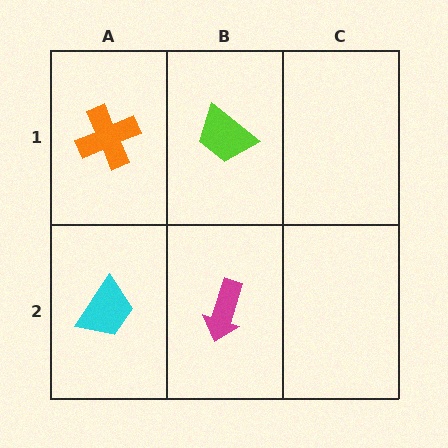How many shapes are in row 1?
2 shapes.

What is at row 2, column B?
A magenta arrow.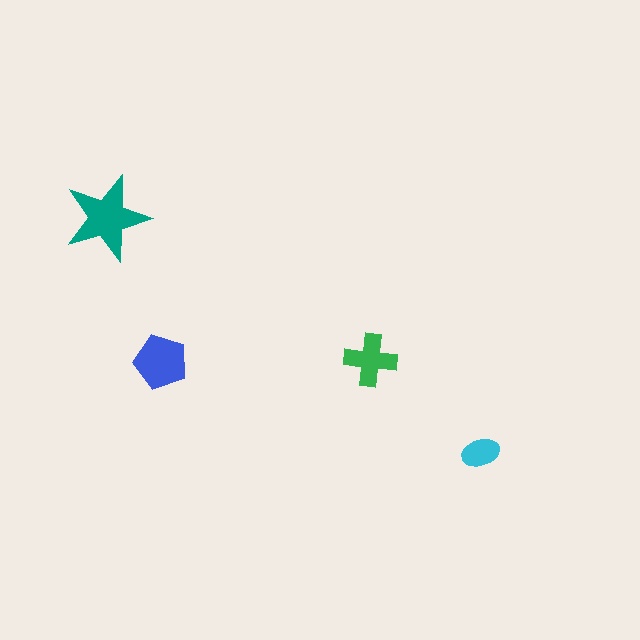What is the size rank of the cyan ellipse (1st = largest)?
4th.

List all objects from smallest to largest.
The cyan ellipse, the green cross, the blue pentagon, the teal star.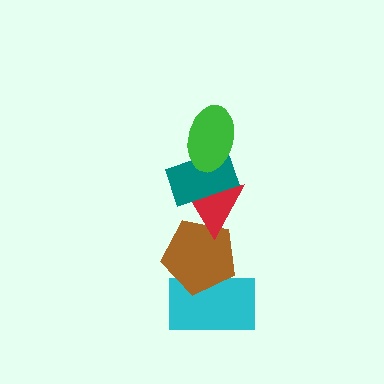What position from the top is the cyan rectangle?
The cyan rectangle is 5th from the top.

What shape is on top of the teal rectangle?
The green ellipse is on top of the teal rectangle.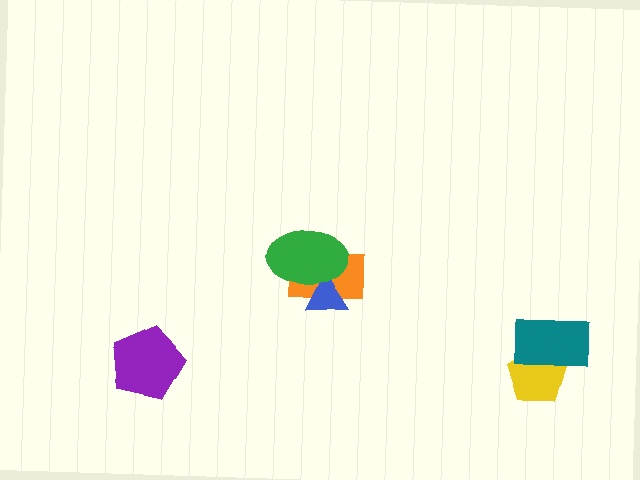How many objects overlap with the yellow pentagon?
1 object overlaps with the yellow pentagon.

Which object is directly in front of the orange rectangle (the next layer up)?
The blue triangle is directly in front of the orange rectangle.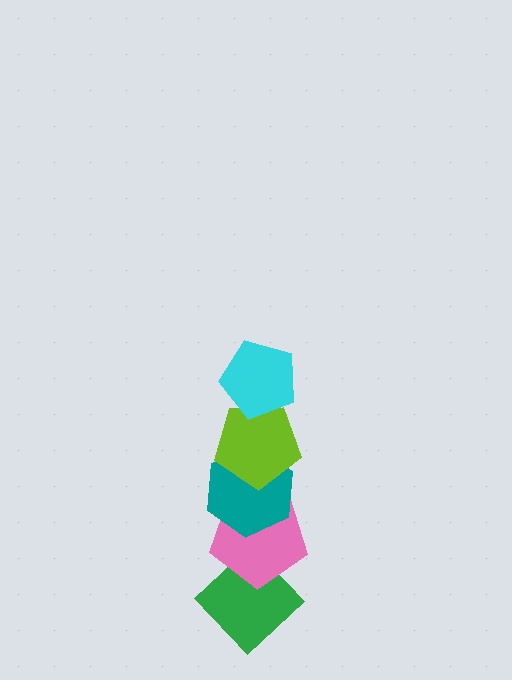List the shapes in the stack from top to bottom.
From top to bottom: the cyan pentagon, the lime pentagon, the teal hexagon, the pink pentagon, the green diamond.